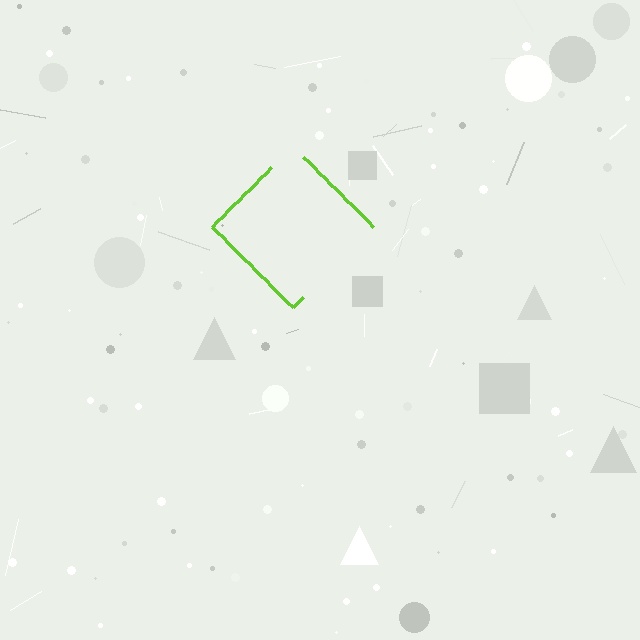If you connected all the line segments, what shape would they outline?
They would outline a diamond.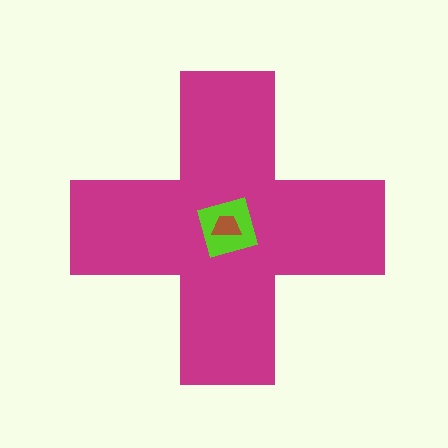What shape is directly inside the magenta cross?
The lime diamond.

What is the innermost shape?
The brown trapezoid.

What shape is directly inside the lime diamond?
The brown trapezoid.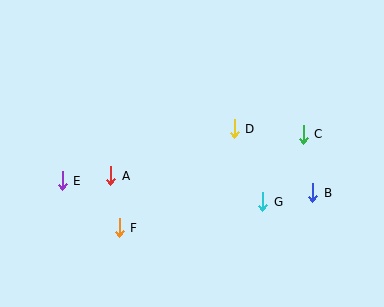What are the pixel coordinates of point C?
Point C is at (303, 134).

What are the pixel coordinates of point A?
Point A is at (111, 176).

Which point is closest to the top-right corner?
Point C is closest to the top-right corner.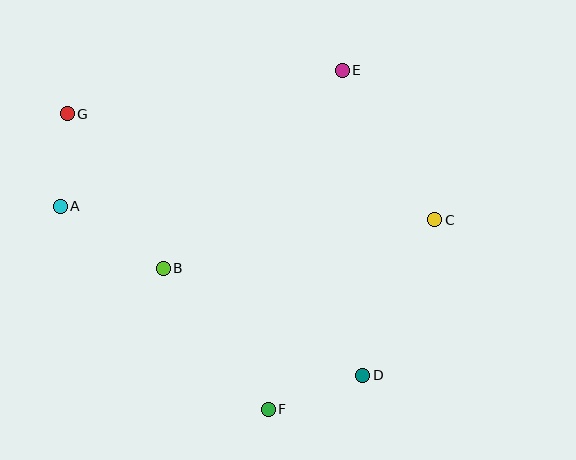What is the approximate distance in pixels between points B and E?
The distance between B and E is approximately 267 pixels.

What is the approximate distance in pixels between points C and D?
The distance between C and D is approximately 172 pixels.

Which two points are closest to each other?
Points A and G are closest to each other.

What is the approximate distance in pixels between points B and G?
The distance between B and G is approximately 182 pixels.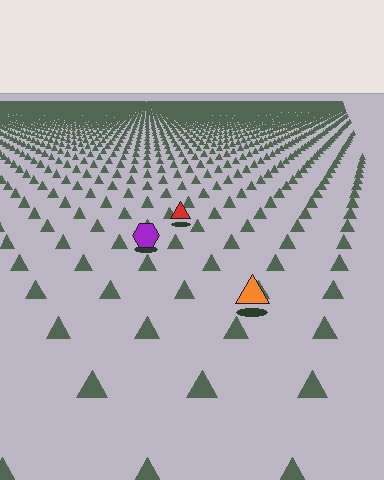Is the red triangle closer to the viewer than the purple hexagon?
No. The purple hexagon is closer — you can tell from the texture gradient: the ground texture is coarser near it.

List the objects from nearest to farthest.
From nearest to farthest: the orange triangle, the purple hexagon, the red triangle.